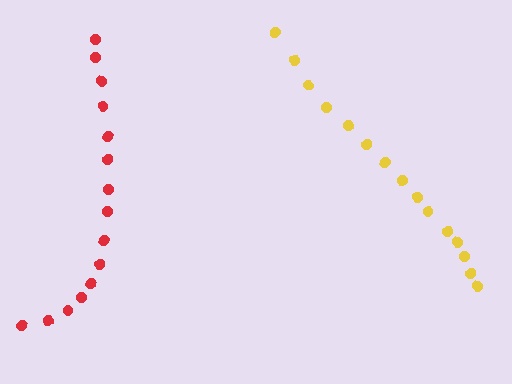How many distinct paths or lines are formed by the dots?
There are 2 distinct paths.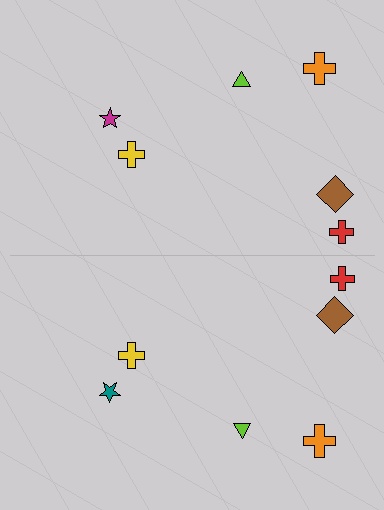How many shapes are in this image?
There are 12 shapes in this image.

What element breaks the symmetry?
The teal star on the bottom side breaks the symmetry — its mirror counterpart is magenta.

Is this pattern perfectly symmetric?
No, the pattern is not perfectly symmetric. The teal star on the bottom side breaks the symmetry — its mirror counterpart is magenta.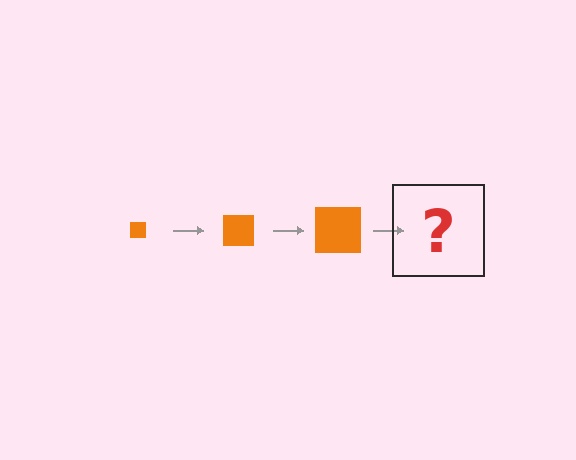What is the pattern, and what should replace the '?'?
The pattern is that the square gets progressively larger each step. The '?' should be an orange square, larger than the previous one.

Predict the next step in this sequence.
The next step is an orange square, larger than the previous one.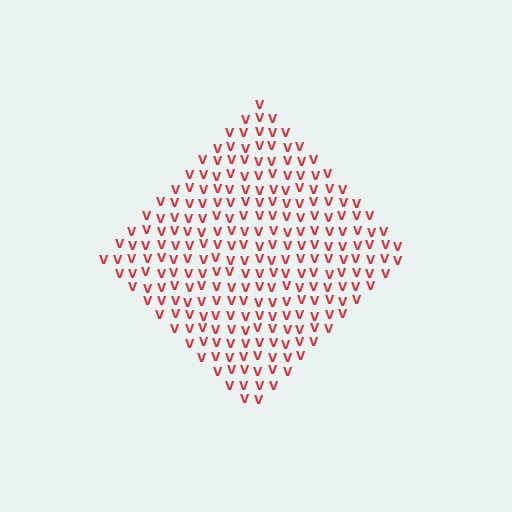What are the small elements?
The small elements are letter V's.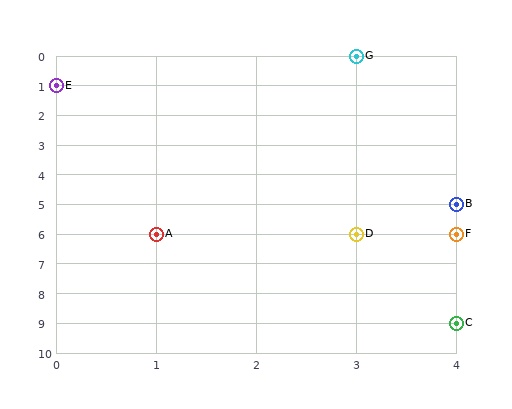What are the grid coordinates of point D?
Point D is at grid coordinates (3, 6).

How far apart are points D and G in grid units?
Points D and G are 6 rows apart.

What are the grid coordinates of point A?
Point A is at grid coordinates (1, 6).